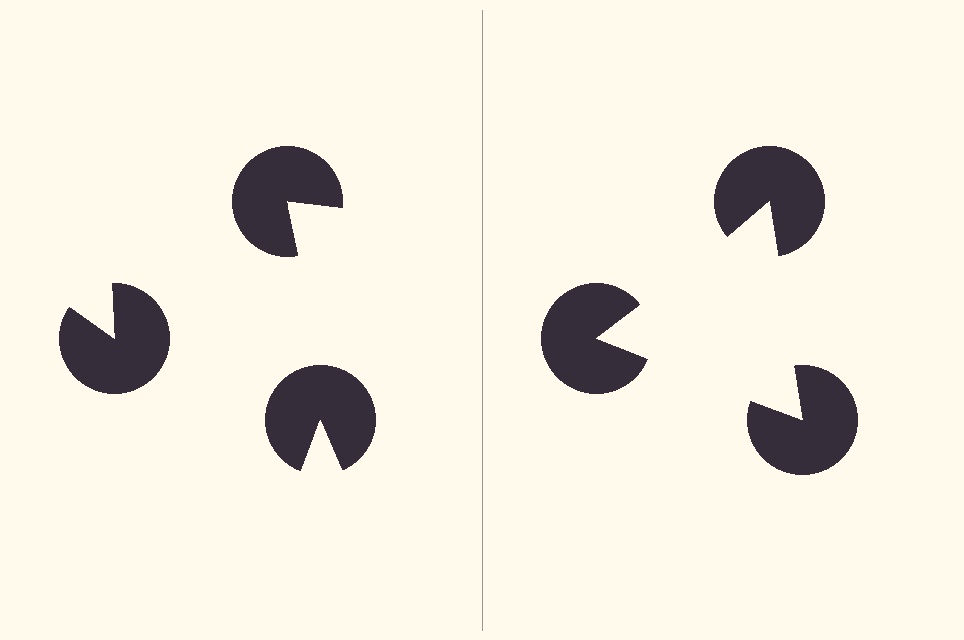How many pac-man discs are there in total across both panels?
6 — 3 on each side.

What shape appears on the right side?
An illusory triangle.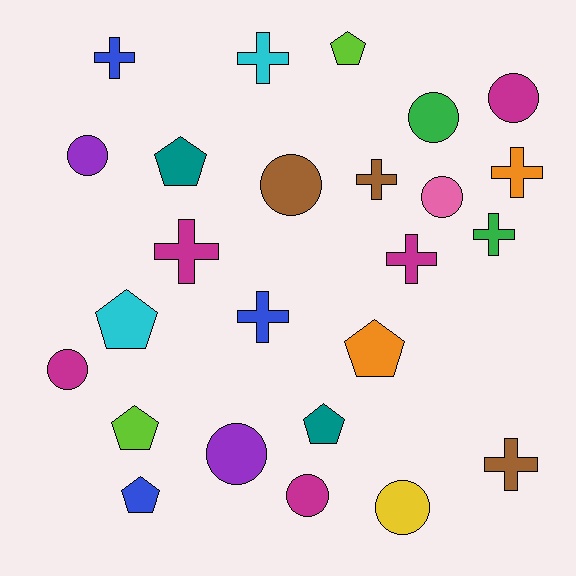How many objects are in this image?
There are 25 objects.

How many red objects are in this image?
There are no red objects.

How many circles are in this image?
There are 9 circles.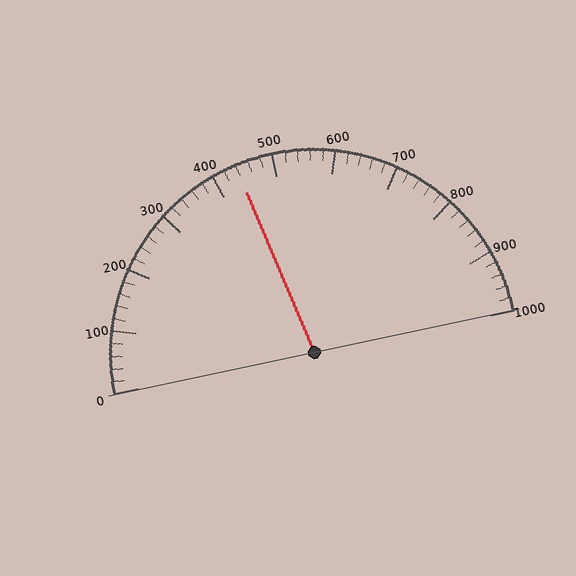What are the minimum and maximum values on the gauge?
The gauge ranges from 0 to 1000.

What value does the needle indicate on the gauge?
The needle indicates approximately 440.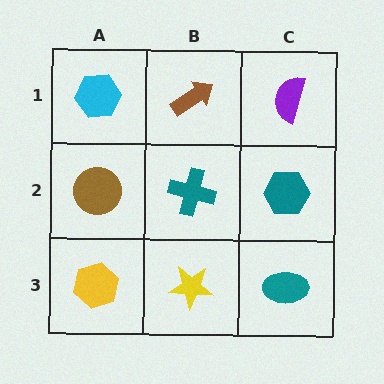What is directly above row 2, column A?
A cyan hexagon.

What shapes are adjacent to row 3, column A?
A brown circle (row 2, column A), a yellow star (row 3, column B).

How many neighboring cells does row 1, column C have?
2.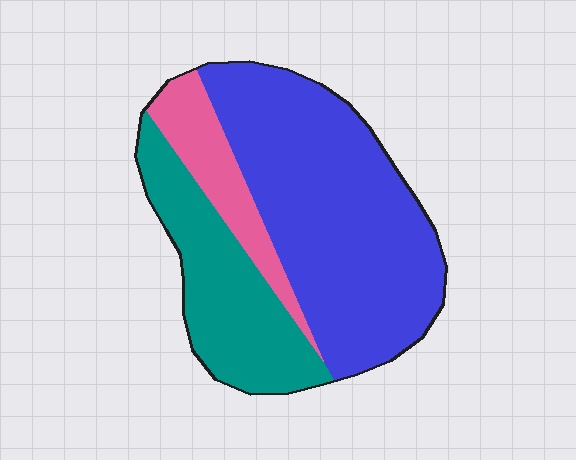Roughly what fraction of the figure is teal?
Teal covers 28% of the figure.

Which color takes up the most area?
Blue, at roughly 60%.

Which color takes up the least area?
Pink, at roughly 15%.